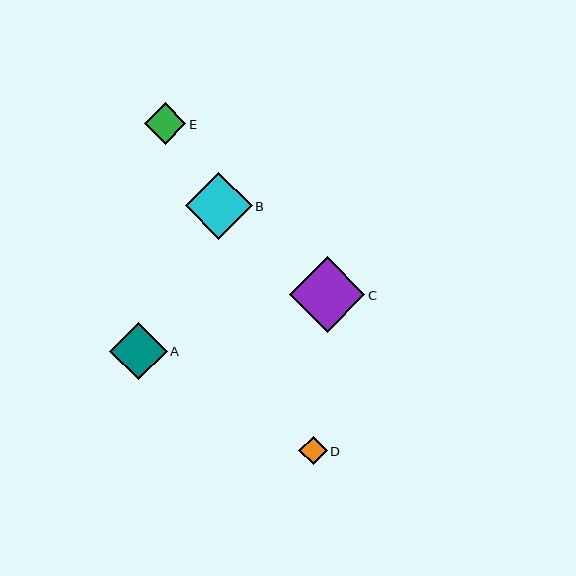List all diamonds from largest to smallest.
From largest to smallest: C, B, A, E, D.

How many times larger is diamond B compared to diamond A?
Diamond B is approximately 1.2 times the size of diamond A.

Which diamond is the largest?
Diamond C is the largest with a size of approximately 75 pixels.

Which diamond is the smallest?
Diamond D is the smallest with a size of approximately 28 pixels.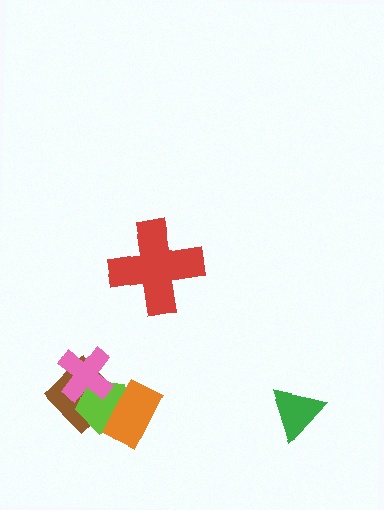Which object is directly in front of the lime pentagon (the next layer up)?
The pink cross is directly in front of the lime pentagon.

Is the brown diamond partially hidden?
Yes, it is partially covered by another shape.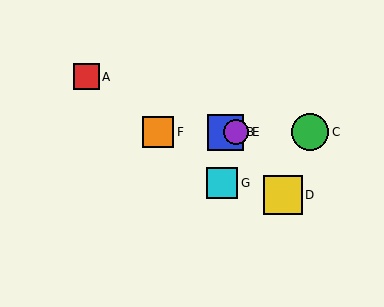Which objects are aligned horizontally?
Objects B, C, E, F are aligned horizontally.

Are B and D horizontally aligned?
No, B is at y≈132 and D is at y≈195.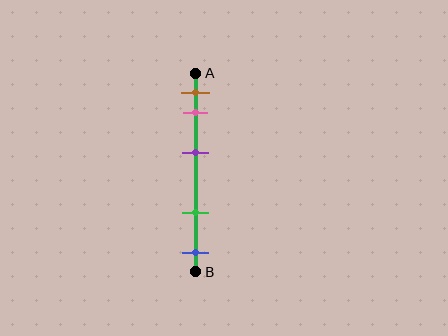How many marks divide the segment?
There are 5 marks dividing the segment.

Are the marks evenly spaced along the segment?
No, the marks are not evenly spaced.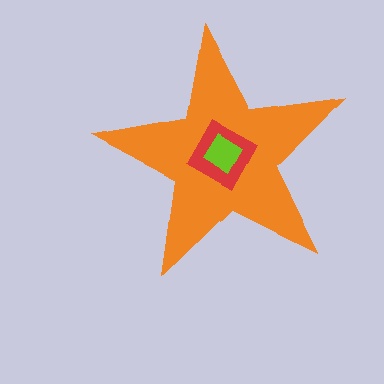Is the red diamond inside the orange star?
Yes.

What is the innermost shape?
The lime diamond.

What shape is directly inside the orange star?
The red diamond.